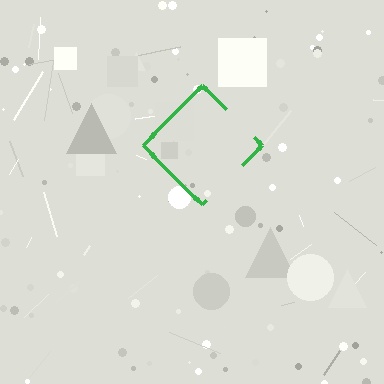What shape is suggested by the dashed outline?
The dashed outline suggests a diamond.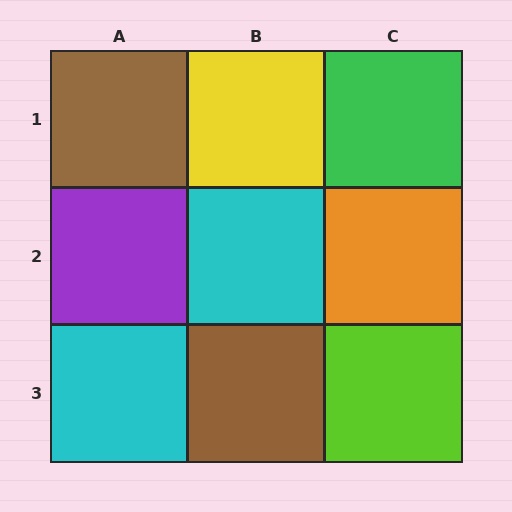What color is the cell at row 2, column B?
Cyan.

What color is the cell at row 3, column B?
Brown.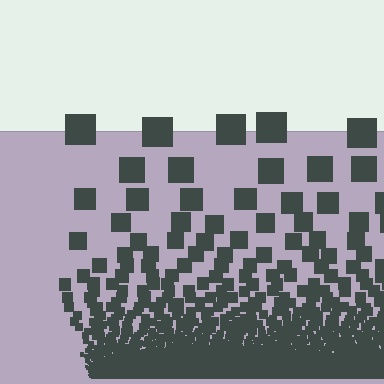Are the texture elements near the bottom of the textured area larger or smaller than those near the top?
Smaller. The gradient is inverted — elements near the bottom are smaller and denser.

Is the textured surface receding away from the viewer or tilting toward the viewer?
The surface appears to tilt toward the viewer. Texture elements get larger and sparser toward the top.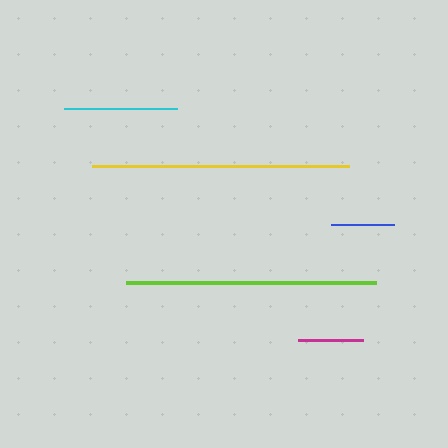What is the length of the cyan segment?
The cyan segment is approximately 113 pixels long.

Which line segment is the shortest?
The blue line is the shortest at approximately 63 pixels.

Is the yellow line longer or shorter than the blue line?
The yellow line is longer than the blue line.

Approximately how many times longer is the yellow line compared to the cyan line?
The yellow line is approximately 2.3 times the length of the cyan line.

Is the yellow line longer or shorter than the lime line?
The yellow line is longer than the lime line.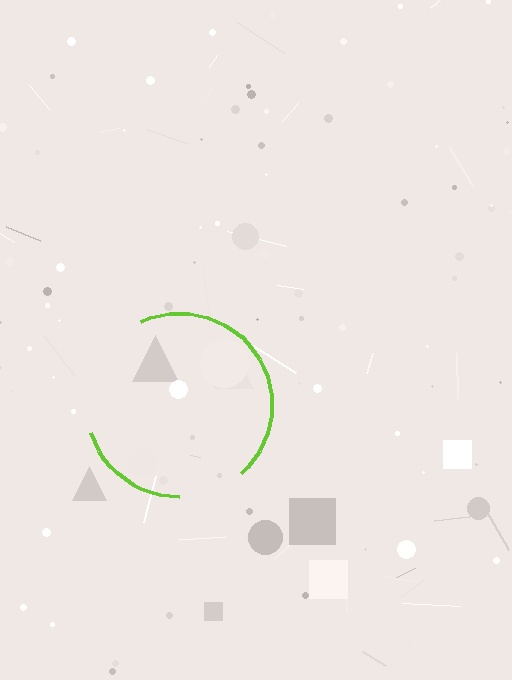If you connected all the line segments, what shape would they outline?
They would outline a circle.